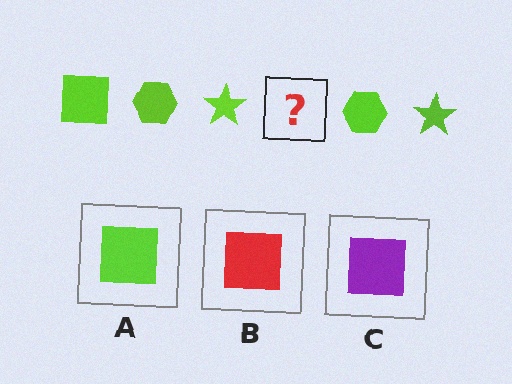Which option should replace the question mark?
Option A.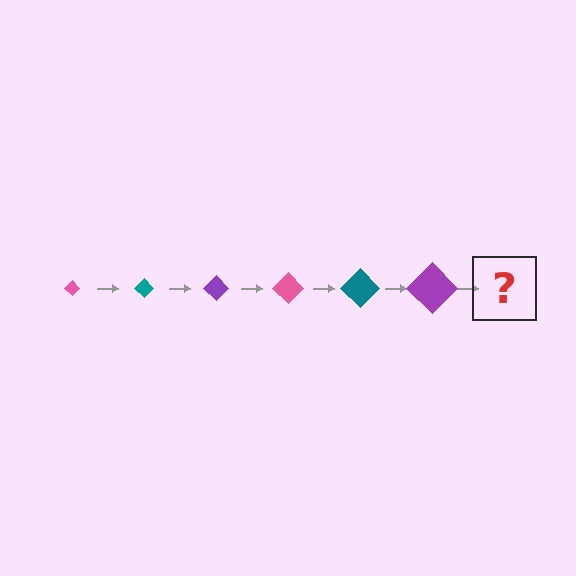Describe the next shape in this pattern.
It should be a pink diamond, larger than the previous one.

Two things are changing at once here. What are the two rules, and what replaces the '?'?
The two rules are that the diamond grows larger each step and the color cycles through pink, teal, and purple. The '?' should be a pink diamond, larger than the previous one.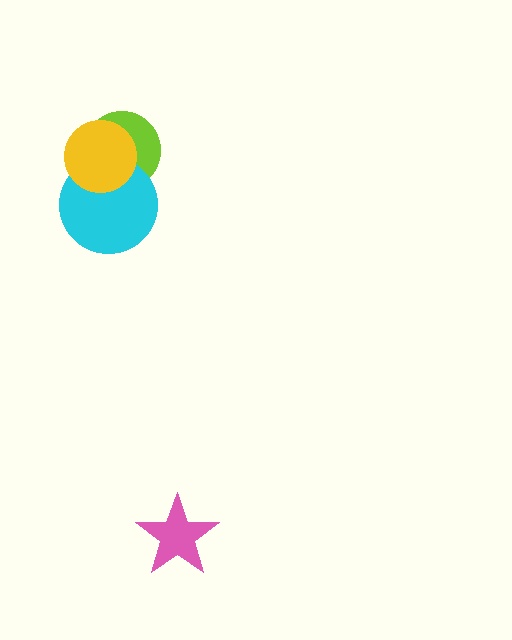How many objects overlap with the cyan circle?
2 objects overlap with the cyan circle.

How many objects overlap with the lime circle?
2 objects overlap with the lime circle.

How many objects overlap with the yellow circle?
2 objects overlap with the yellow circle.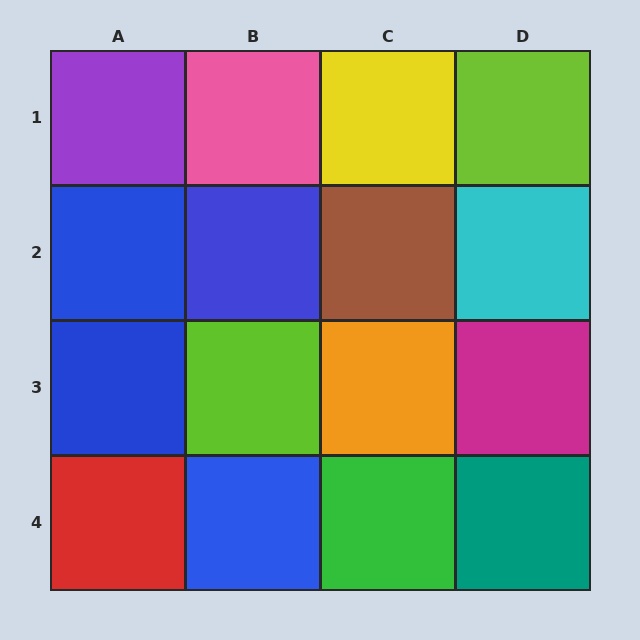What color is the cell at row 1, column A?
Purple.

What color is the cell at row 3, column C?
Orange.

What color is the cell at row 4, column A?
Red.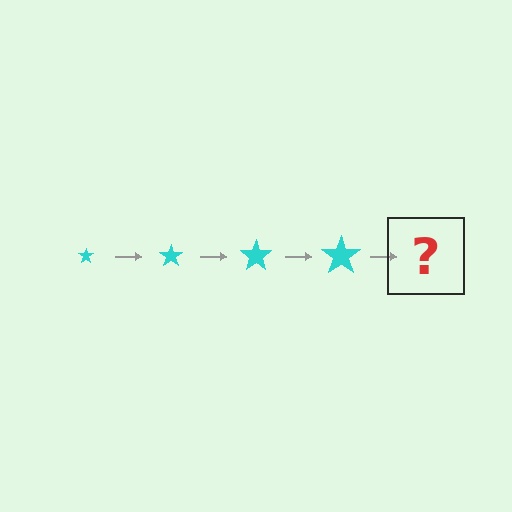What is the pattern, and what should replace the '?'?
The pattern is that the star gets progressively larger each step. The '?' should be a cyan star, larger than the previous one.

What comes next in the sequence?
The next element should be a cyan star, larger than the previous one.